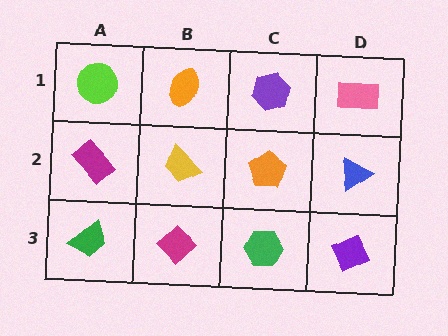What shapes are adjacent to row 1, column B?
A yellow trapezoid (row 2, column B), a lime circle (row 1, column A), a purple hexagon (row 1, column C).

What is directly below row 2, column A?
A green trapezoid.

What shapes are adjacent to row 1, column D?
A blue triangle (row 2, column D), a purple hexagon (row 1, column C).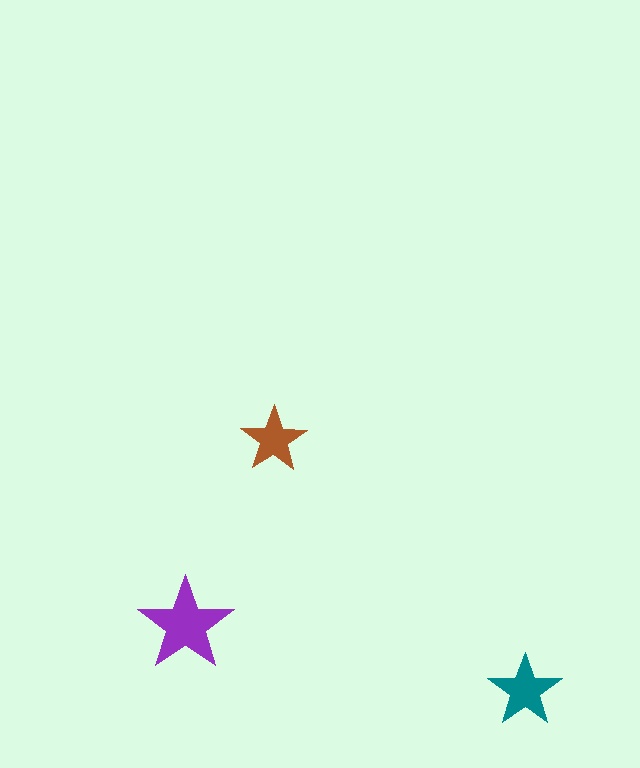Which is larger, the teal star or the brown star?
The teal one.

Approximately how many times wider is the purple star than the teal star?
About 1.5 times wider.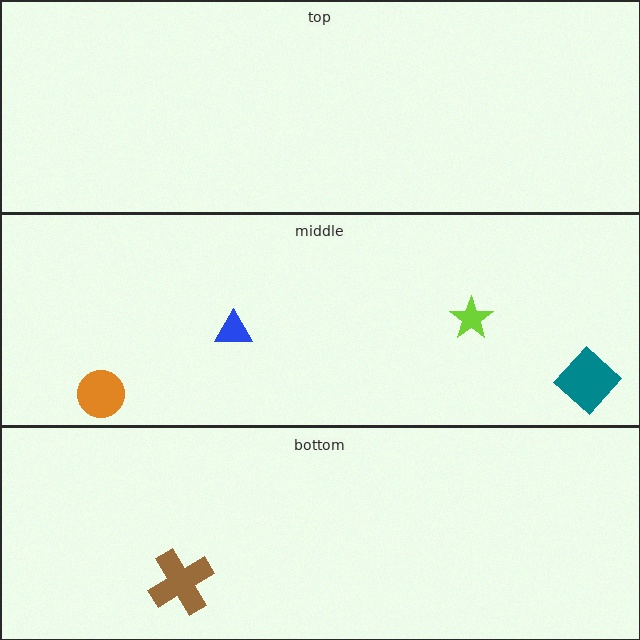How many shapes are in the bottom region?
1.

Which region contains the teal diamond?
The middle region.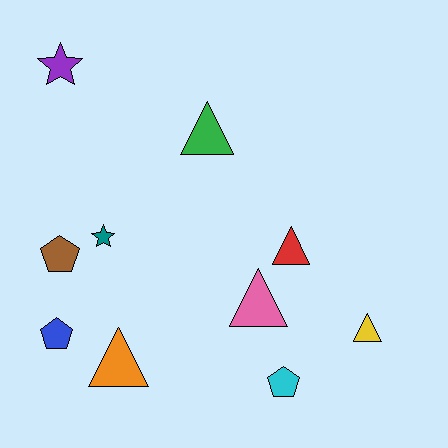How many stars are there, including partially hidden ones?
There are 2 stars.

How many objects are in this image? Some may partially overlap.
There are 10 objects.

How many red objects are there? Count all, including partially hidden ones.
There is 1 red object.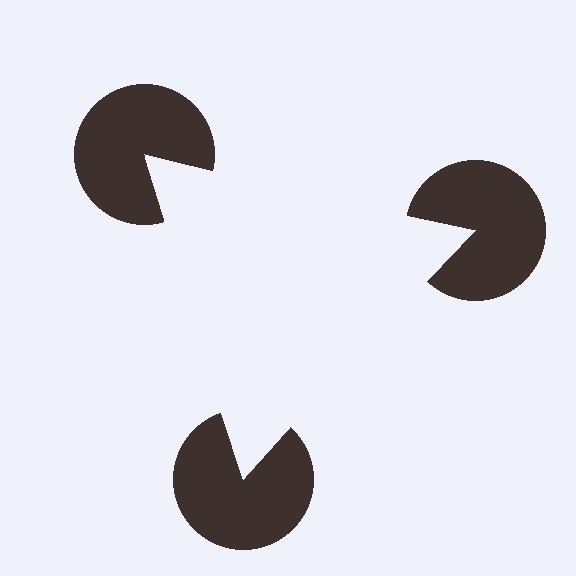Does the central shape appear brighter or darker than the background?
It typically appears slightly brighter than the background, even though no actual brightness change is drawn.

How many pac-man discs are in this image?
There are 3 — one at each vertex of the illusory triangle.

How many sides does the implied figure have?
3 sides.